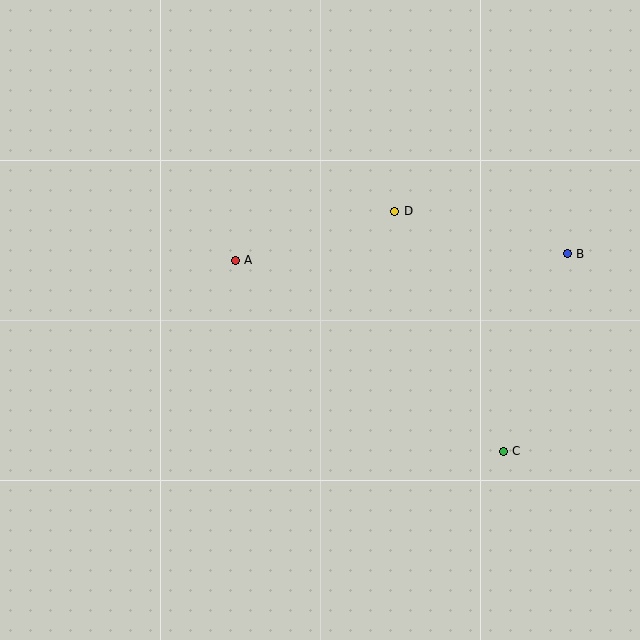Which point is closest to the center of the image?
Point A at (235, 260) is closest to the center.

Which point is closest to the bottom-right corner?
Point C is closest to the bottom-right corner.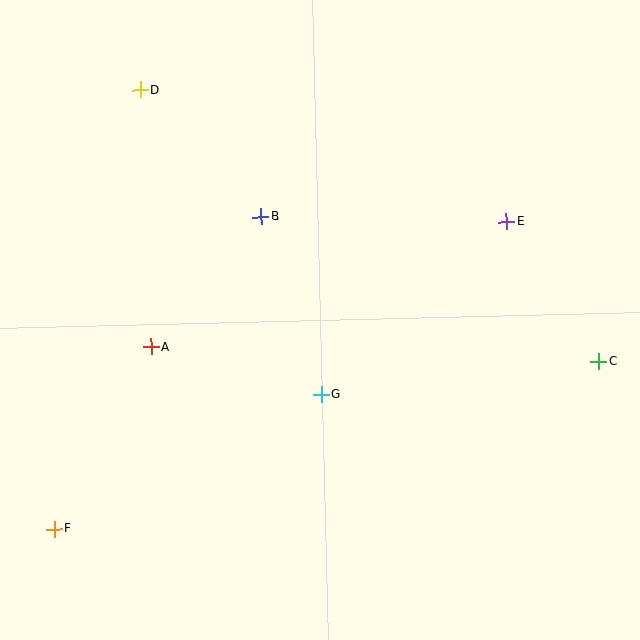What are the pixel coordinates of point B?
Point B is at (261, 217).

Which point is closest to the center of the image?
Point G at (321, 394) is closest to the center.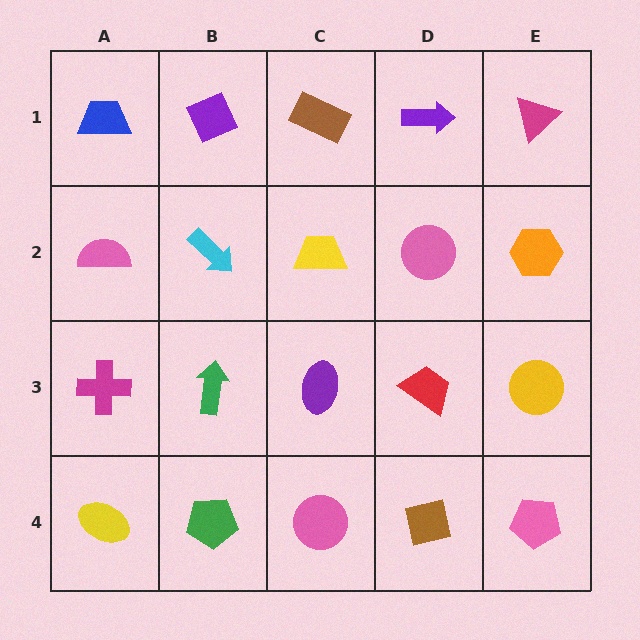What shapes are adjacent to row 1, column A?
A pink semicircle (row 2, column A), a purple diamond (row 1, column B).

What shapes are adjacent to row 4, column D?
A red trapezoid (row 3, column D), a pink circle (row 4, column C), a pink pentagon (row 4, column E).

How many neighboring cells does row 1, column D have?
3.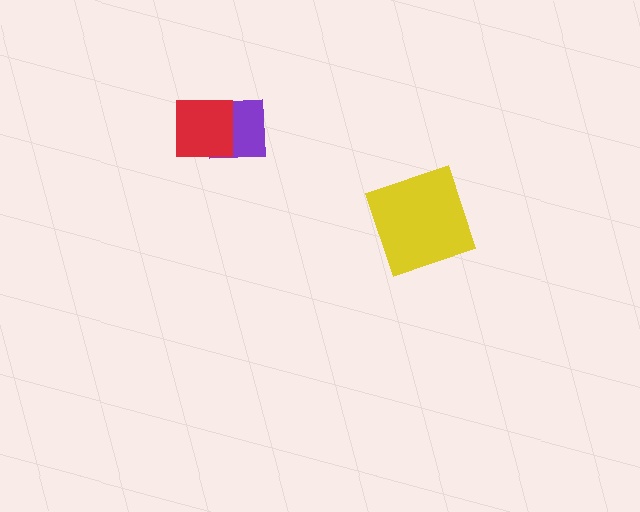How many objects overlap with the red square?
1 object overlaps with the red square.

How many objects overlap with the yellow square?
0 objects overlap with the yellow square.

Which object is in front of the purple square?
The red square is in front of the purple square.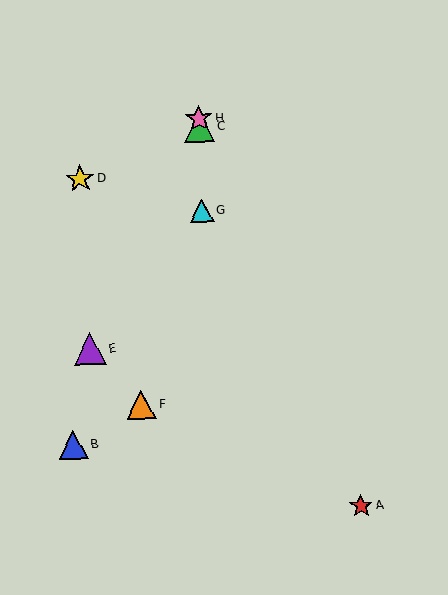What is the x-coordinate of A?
Object A is at x≈361.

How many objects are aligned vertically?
3 objects (C, G, H) are aligned vertically.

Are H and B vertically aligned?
No, H is at x≈199 and B is at x≈73.